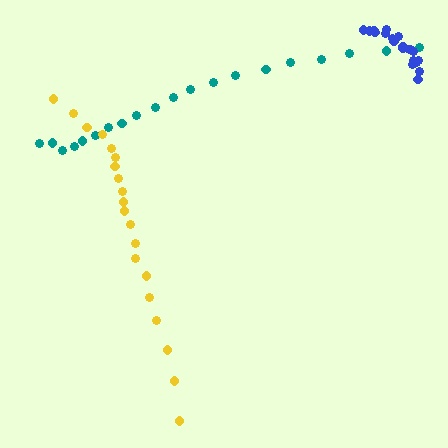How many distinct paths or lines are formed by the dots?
There are 3 distinct paths.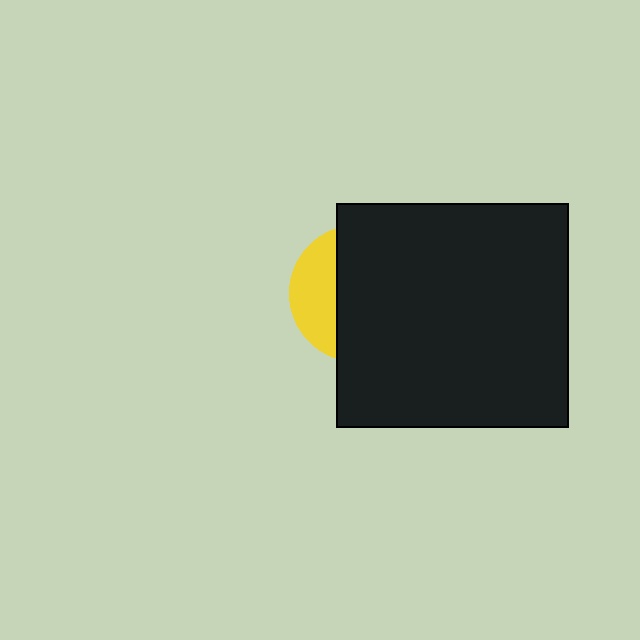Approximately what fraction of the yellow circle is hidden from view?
Roughly 70% of the yellow circle is hidden behind the black rectangle.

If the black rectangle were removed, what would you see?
You would see the complete yellow circle.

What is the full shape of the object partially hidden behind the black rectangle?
The partially hidden object is a yellow circle.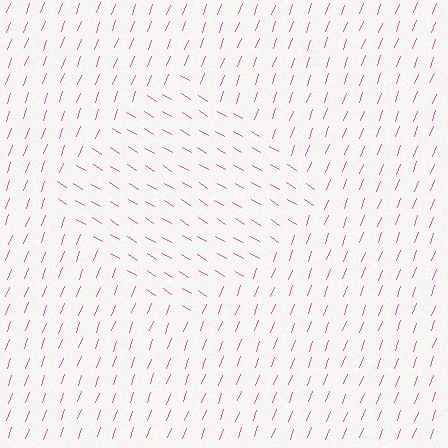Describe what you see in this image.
The image is filled with small pink line segments. A diamond region in the image has lines oriented differently from the surrounding lines, creating a visible texture boundary.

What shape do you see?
I see a diamond.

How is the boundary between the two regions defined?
The boundary is defined purely by a change in line orientation (approximately 78 degrees difference). All lines are the same color and thickness.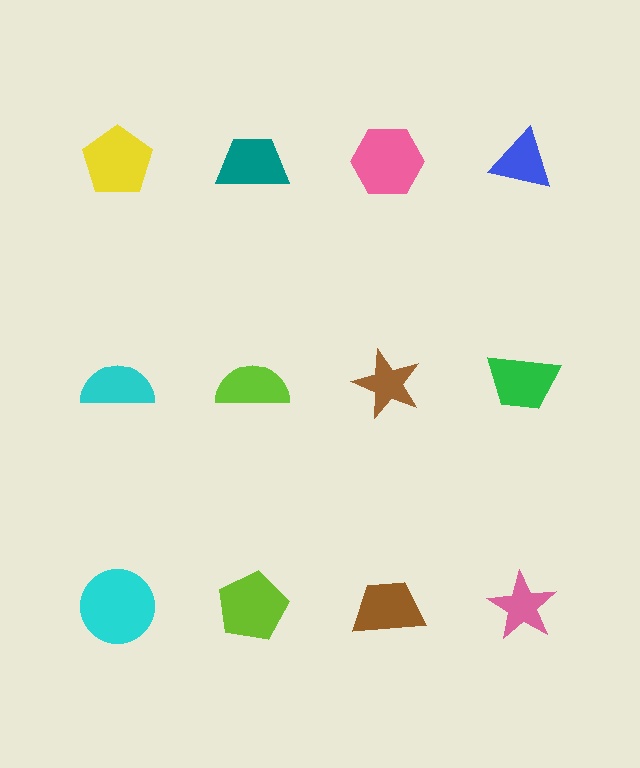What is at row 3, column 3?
A brown trapezoid.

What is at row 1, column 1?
A yellow pentagon.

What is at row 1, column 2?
A teal trapezoid.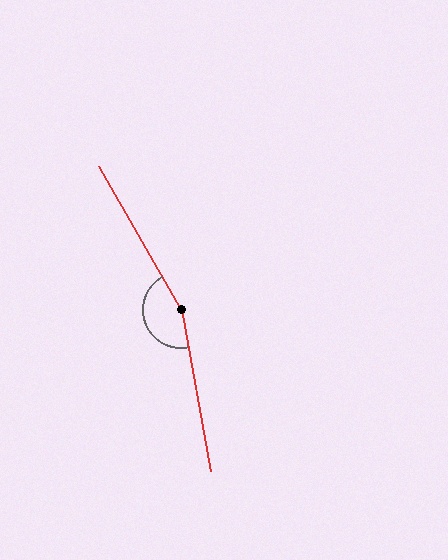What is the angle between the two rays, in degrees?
Approximately 161 degrees.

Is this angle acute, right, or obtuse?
It is obtuse.